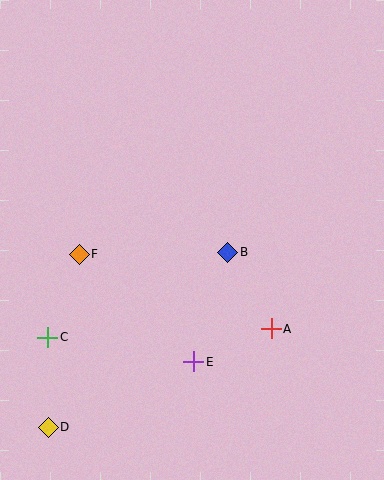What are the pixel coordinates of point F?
Point F is at (79, 254).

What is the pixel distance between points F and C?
The distance between F and C is 89 pixels.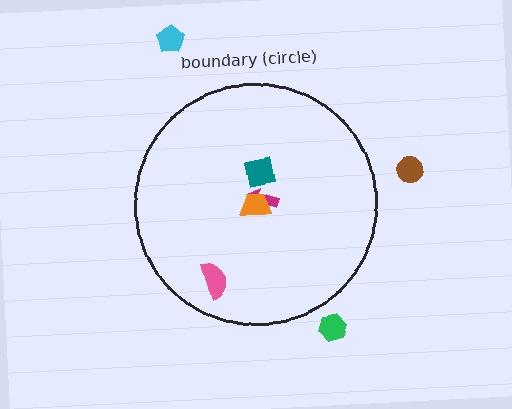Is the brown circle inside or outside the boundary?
Outside.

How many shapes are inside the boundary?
4 inside, 3 outside.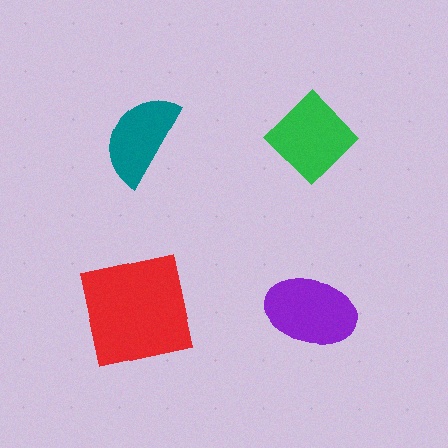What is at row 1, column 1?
A teal semicircle.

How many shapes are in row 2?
2 shapes.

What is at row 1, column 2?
A green diamond.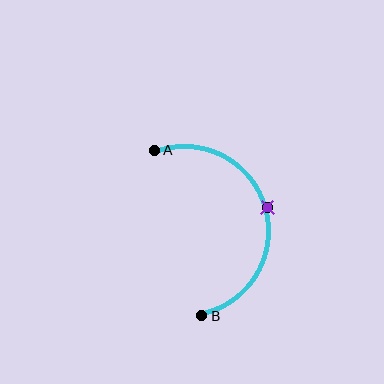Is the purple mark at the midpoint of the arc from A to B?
Yes. The purple mark lies on the arc at equal arc-length from both A and B — it is the arc midpoint.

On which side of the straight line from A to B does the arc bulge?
The arc bulges to the right of the straight line connecting A and B.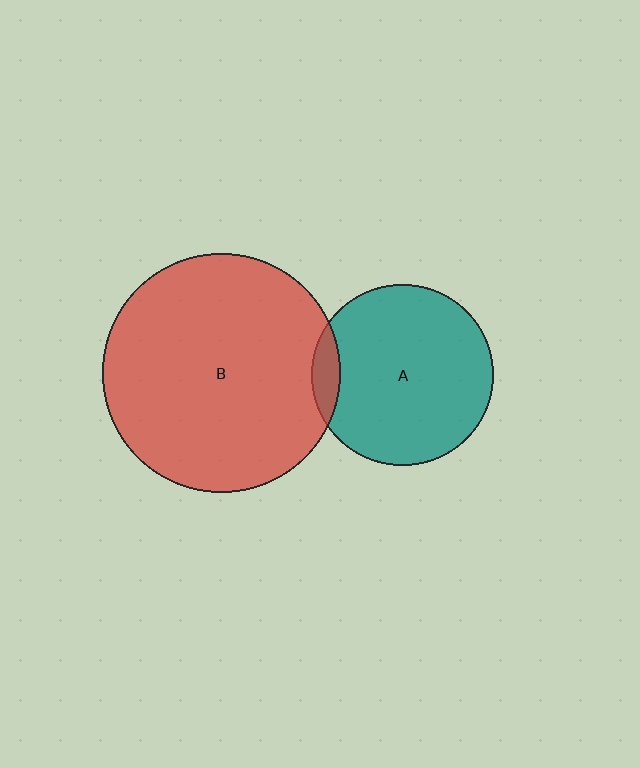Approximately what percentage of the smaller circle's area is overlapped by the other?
Approximately 10%.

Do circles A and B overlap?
Yes.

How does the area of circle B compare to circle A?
Approximately 1.7 times.